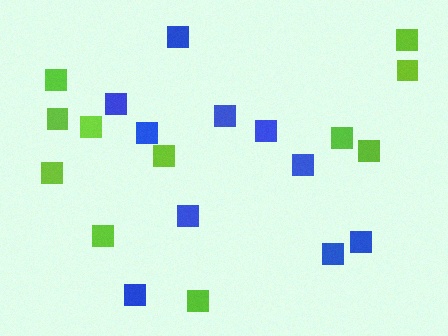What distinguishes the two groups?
There are 2 groups: one group of blue squares (10) and one group of lime squares (11).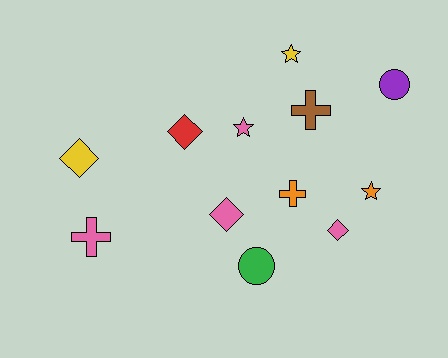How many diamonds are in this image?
There are 4 diamonds.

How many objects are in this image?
There are 12 objects.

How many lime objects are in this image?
There are no lime objects.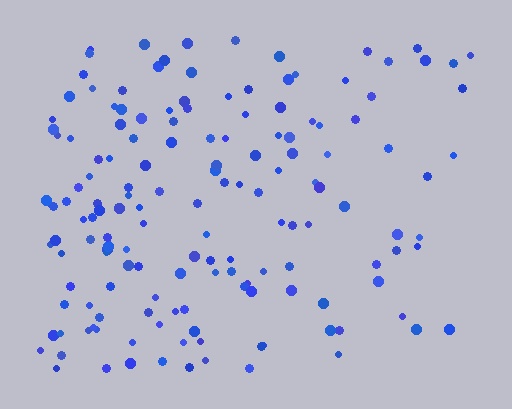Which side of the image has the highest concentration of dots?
The left.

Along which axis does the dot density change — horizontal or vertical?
Horizontal.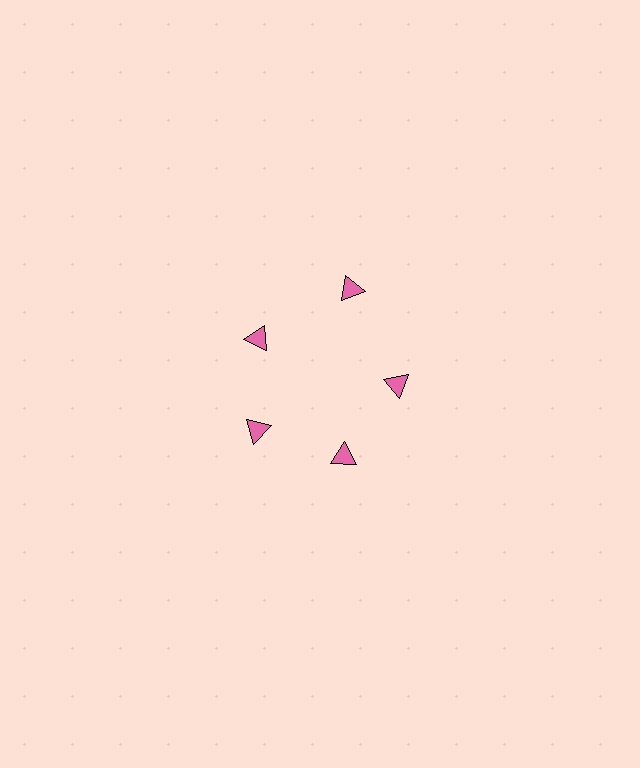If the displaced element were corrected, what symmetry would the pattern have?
It would have 5-fold rotational symmetry — the pattern would map onto itself every 72 degrees.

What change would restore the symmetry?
The symmetry would be restored by moving it inward, back onto the ring so that all 5 triangles sit at equal angles and equal distance from the center.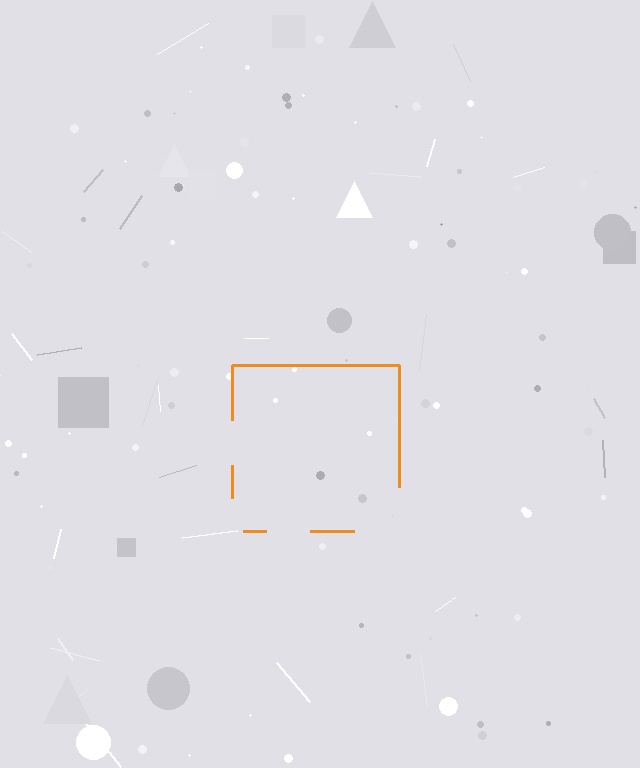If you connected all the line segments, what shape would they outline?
They would outline a square.